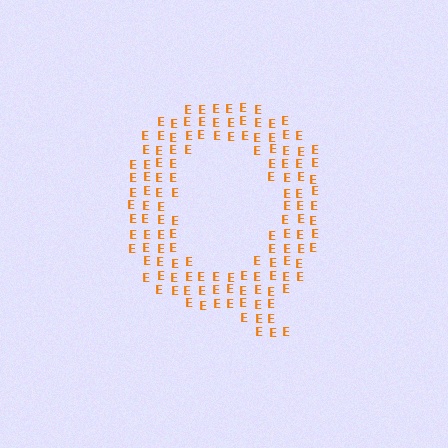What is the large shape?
The large shape is the letter Q.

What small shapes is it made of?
It is made of small letter E's.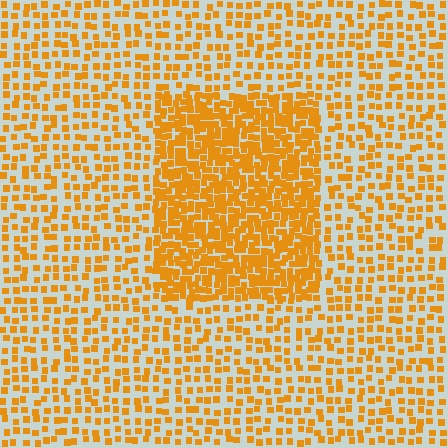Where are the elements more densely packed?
The elements are more densely packed inside the rectangle boundary.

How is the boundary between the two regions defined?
The boundary is defined by a change in element density (approximately 2.3x ratio). All elements are the same color, size, and shape.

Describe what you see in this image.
The image contains small orange elements arranged at two different densities. A rectangle-shaped region is visible where the elements are more densely packed than the surrounding area.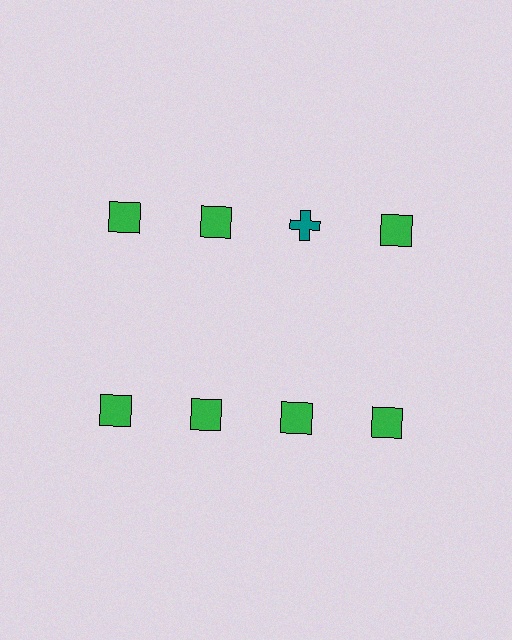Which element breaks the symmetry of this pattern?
The teal cross in the top row, center column breaks the symmetry. All other shapes are green squares.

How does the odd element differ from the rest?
It differs in both color (teal instead of green) and shape (cross instead of square).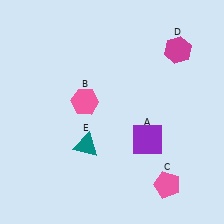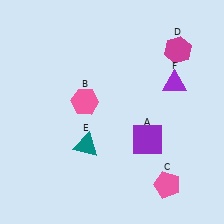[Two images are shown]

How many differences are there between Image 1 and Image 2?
There is 1 difference between the two images.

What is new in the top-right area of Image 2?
A purple triangle (F) was added in the top-right area of Image 2.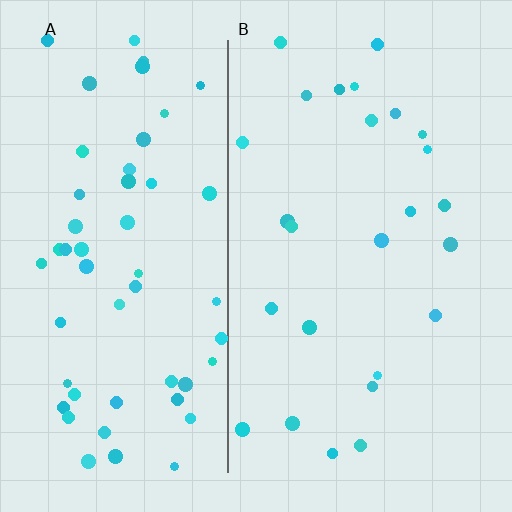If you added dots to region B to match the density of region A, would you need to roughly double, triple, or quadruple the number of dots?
Approximately double.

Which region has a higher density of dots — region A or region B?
A (the left).